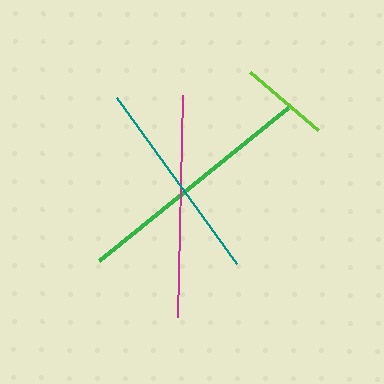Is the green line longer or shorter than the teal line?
The green line is longer than the teal line.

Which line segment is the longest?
The green line is the longest at approximately 243 pixels.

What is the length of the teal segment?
The teal segment is approximately 205 pixels long.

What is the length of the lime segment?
The lime segment is approximately 89 pixels long.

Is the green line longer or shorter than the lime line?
The green line is longer than the lime line.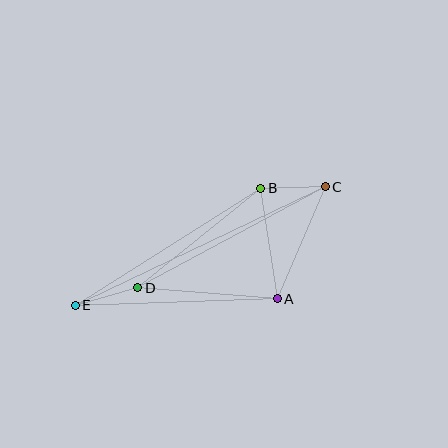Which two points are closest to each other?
Points B and C are closest to each other.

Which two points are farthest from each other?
Points C and E are farthest from each other.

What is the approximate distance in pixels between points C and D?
The distance between C and D is approximately 213 pixels.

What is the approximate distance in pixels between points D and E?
The distance between D and E is approximately 65 pixels.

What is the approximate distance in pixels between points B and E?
The distance between B and E is approximately 220 pixels.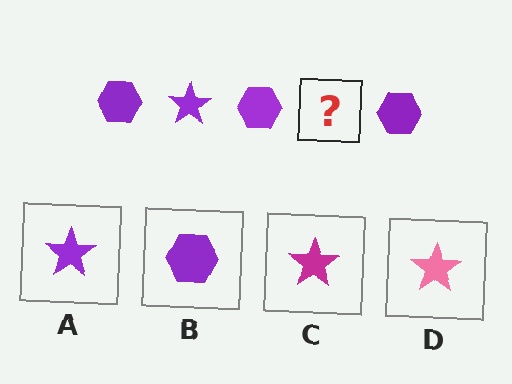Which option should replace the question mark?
Option A.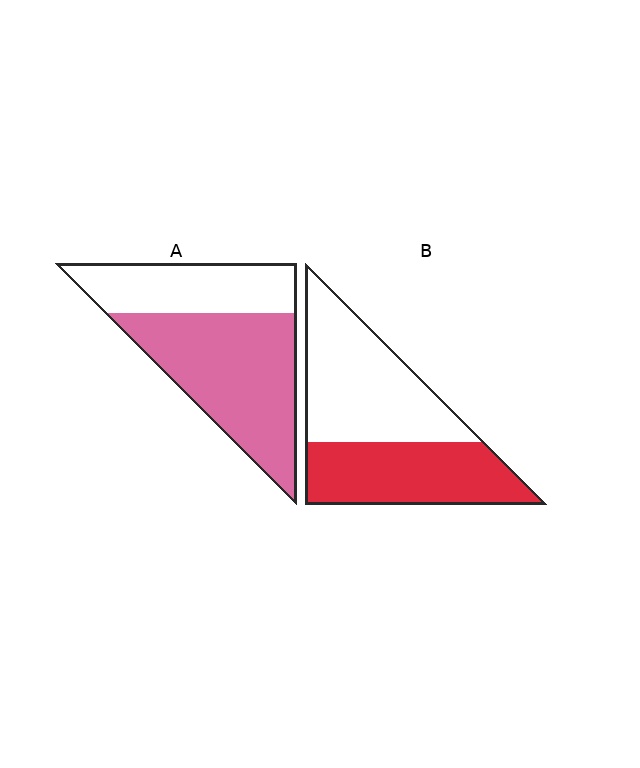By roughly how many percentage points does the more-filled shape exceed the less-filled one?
By roughly 20 percentage points (A over B).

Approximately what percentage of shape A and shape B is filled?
A is approximately 65% and B is approximately 45%.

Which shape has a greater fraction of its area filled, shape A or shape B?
Shape A.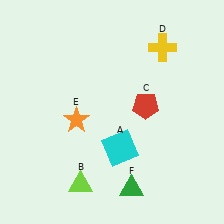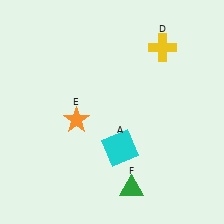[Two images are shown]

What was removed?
The lime triangle (B), the red pentagon (C) were removed in Image 2.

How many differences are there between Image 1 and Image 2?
There are 2 differences between the two images.